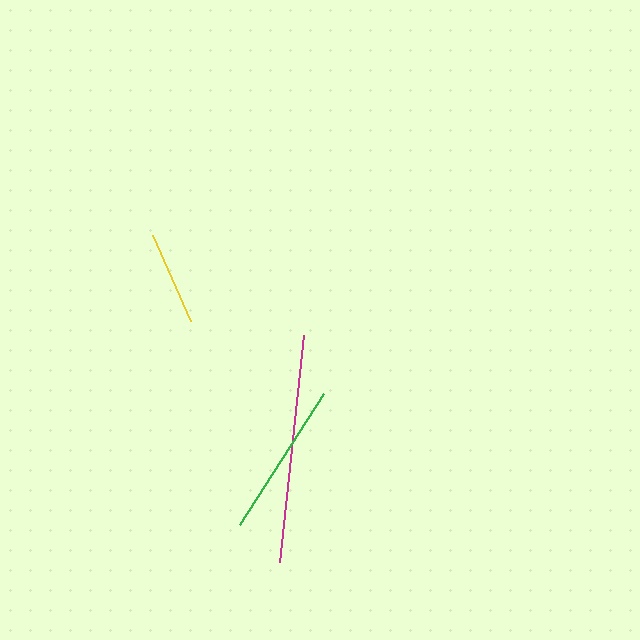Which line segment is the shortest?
The yellow line is the shortest at approximately 94 pixels.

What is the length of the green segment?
The green segment is approximately 156 pixels long.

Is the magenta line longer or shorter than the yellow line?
The magenta line is longer than the yellow line.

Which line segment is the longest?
The magenta line is the longest at approximately 228 pixels.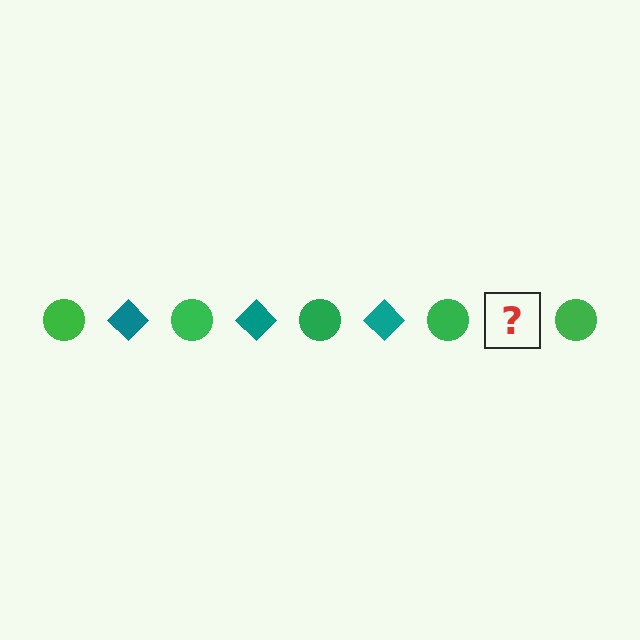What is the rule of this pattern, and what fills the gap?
The rule is that the pattern alternates between green circle and teal diamond. The gap should be filled with a teal diamond.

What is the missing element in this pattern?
The missing element is a teal diamond.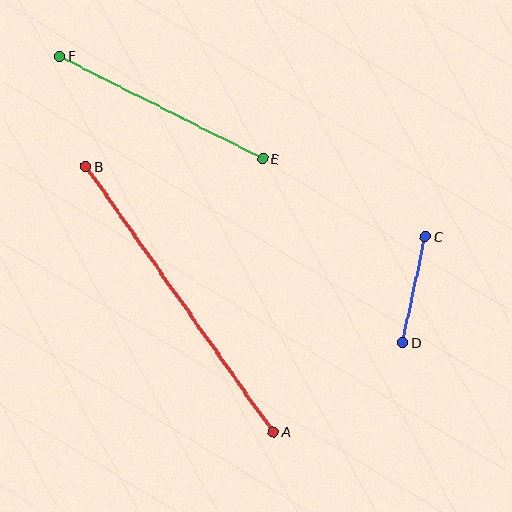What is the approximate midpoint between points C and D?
The midpoint is at approximately (414, 290) pixels.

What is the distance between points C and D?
The distance is approximately 109 pixels.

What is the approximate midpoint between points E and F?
The midpoint is at approximately (161, 107) pixels.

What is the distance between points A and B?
The distance is approximately 324 pixels.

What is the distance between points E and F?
The distance is approximately 228 pixels.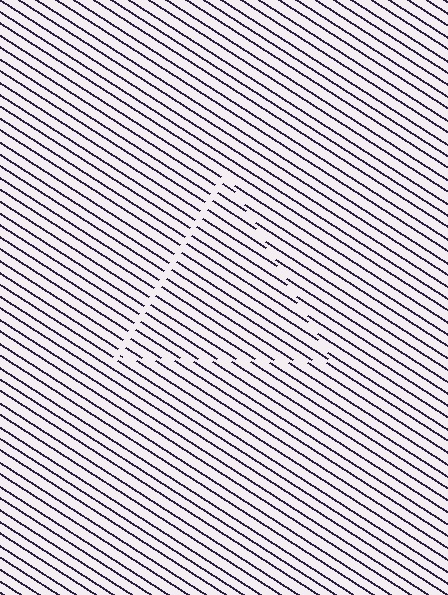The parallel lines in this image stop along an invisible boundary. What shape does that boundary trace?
An illusory triangle. The interior of the shape contains the same grating, shifted by half a period — the contour is defined by the phase discontinuity where line-ends from the inner and outer gratings abut.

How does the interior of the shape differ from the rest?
The interior of the shape contains the same grating, shifted by half a period — the contour is defined by the phase discontinuity where line-ends from the inner and outer gratings abut.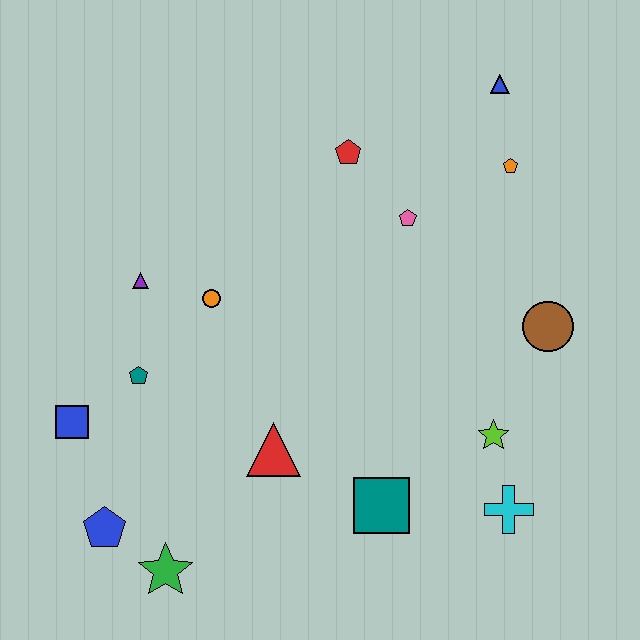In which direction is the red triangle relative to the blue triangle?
The red triangle is below the blue triangle.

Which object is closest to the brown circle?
The lime star is closest to the brown circle.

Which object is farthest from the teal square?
The blue triangle is farthest from the teal square.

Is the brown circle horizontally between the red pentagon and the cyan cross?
No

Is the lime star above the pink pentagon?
No